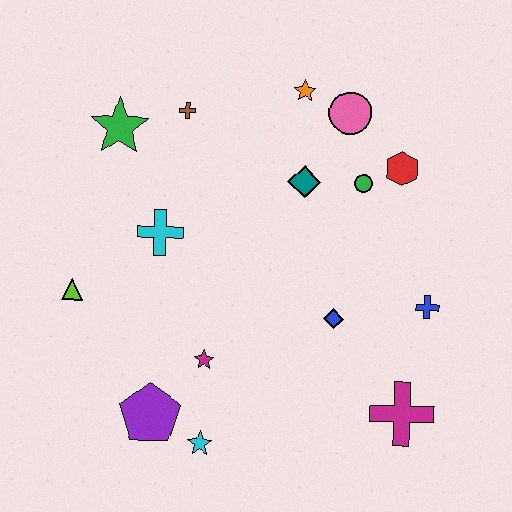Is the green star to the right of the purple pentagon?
No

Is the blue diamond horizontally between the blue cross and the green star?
Yes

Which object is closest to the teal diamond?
The green circle is closest to the teal diamond.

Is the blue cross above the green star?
No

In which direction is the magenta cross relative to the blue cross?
The magenta cross is below the blue cross.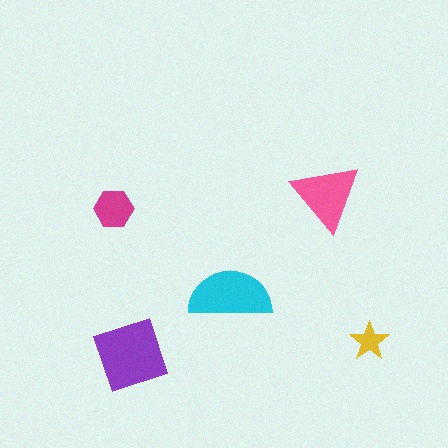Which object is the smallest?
The yellow star.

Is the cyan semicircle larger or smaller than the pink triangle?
Larger.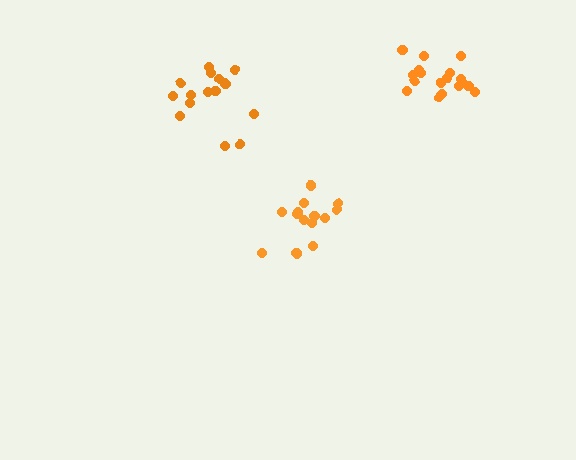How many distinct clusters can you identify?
There are 3 distinct clusters.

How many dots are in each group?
Group 1: 15 dots, Group 2: 15 dots, Group 3: 17 dots (47 total).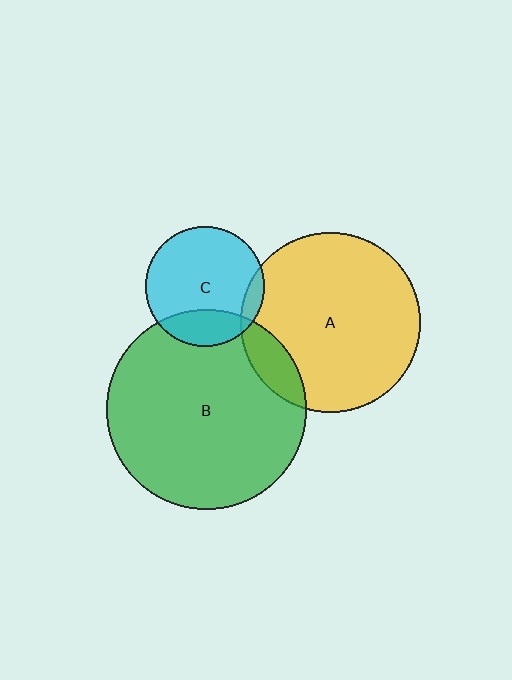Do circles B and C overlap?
Yes.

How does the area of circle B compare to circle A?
Approximately 1.2 times.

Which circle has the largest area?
Circle B (green).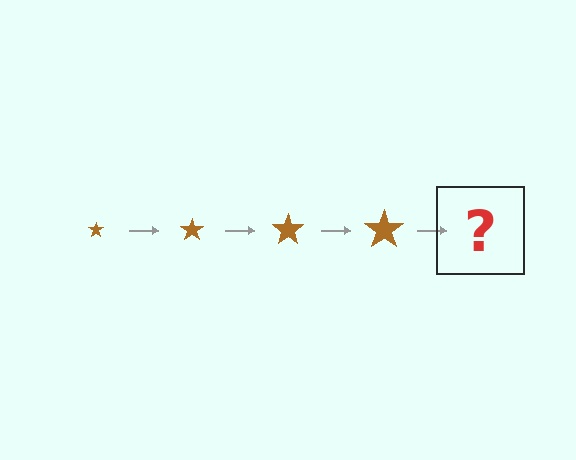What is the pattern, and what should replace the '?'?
The pattern is that the star gets progressively larger each step. The '?' should be a brown star, larger than the previous one.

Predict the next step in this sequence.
The next step is a brown star, larger than the previous one.